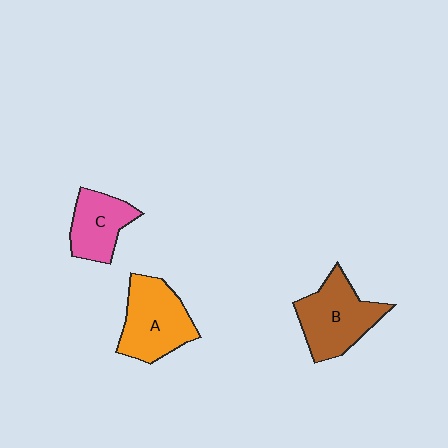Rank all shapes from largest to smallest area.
From largest to smallest: B (brown), A (orange), C (pink).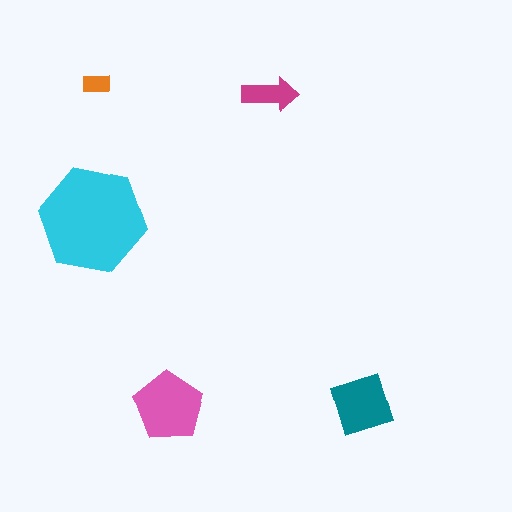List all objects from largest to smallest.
The cyan hexagon, the pink pentagon, the teal diamond, the magenta arrow, the orange rectangle.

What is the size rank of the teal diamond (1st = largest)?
3rd.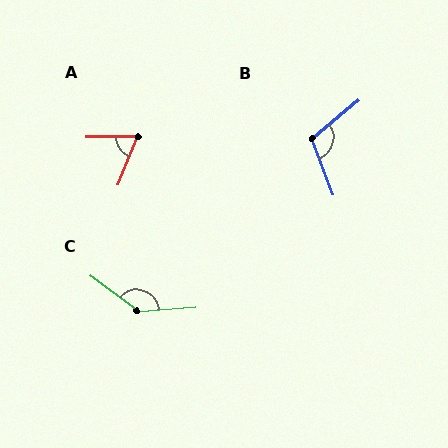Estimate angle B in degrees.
Approximately 109 degrees.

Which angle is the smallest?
A, at approximately 68 degrees.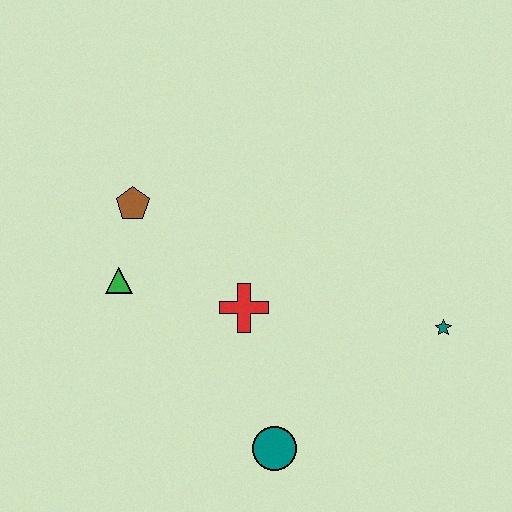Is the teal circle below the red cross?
Yes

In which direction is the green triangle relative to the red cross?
The green triangle is to the left of the red cross.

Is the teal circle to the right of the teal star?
No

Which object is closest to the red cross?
The green triangle is closest to the red cross.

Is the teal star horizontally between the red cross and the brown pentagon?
No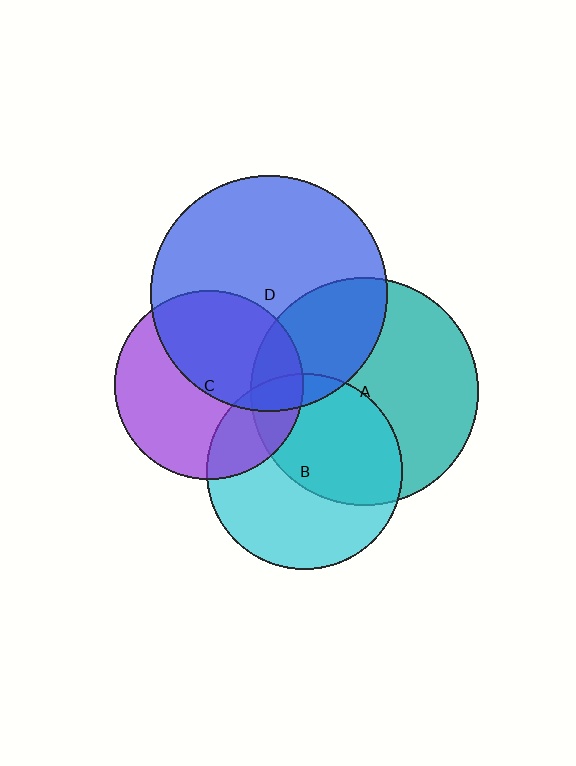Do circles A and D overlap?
Yes.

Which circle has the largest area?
Circle D (blue).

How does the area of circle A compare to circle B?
Approximately 1.4 times.